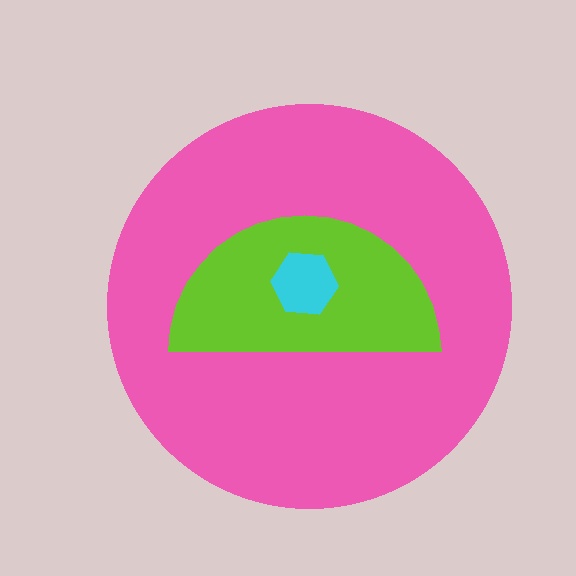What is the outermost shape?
The pink circle.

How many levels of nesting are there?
3.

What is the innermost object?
The cyan hexagon.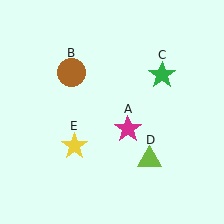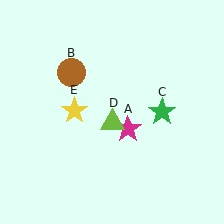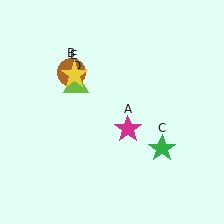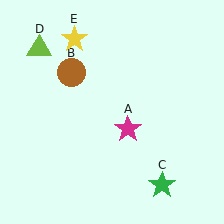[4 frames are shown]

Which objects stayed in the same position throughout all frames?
Magenta star (object A) and brown circle (object B) remained stationary.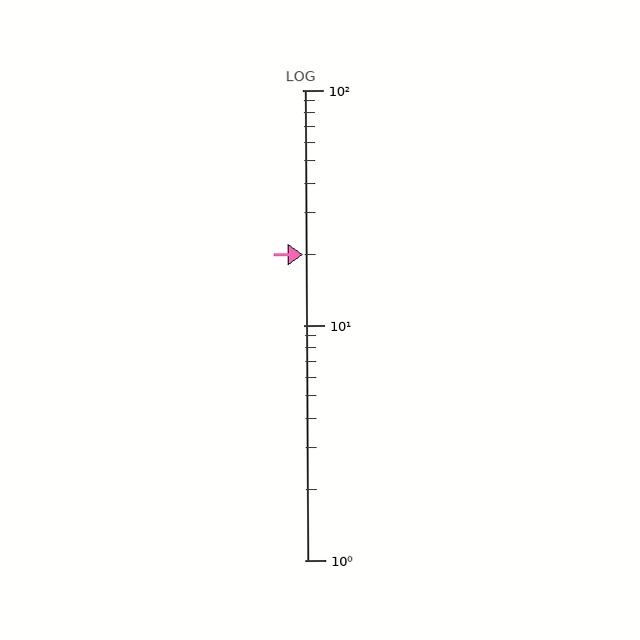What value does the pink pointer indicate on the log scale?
The pointer indicates approximately 20.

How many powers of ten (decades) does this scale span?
The scale spans 2 decades, from 1 to 100.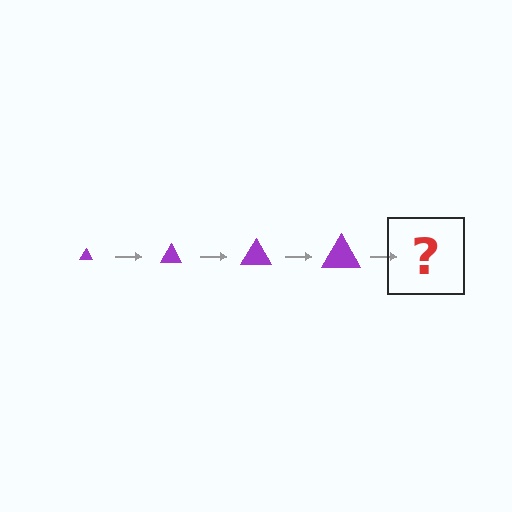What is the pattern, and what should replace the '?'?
The pattern is that the triangle gets progressively larger each step. The '?' should be a purple triangle, larger than the previous one.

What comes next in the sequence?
The next element should be a purple triangle, larger than the previous one.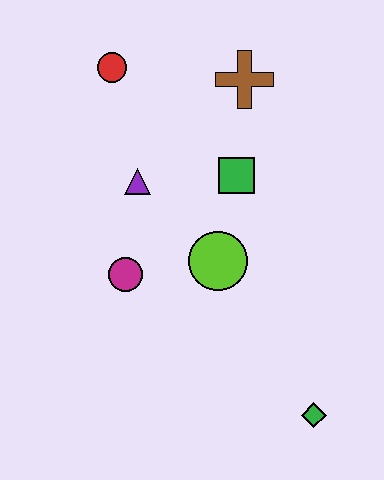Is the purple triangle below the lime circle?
No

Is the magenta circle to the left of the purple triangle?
Yes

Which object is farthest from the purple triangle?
The green diamond is farthest from the purple triangle.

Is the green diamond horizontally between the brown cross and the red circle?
No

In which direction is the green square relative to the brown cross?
The green square is below the brown cross.